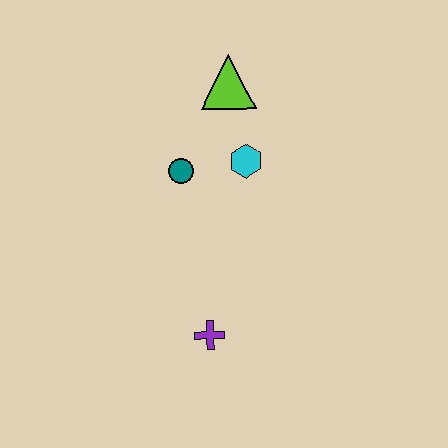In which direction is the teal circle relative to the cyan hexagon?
The teal circle is to the left of the cyan hexagon.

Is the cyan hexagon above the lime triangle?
No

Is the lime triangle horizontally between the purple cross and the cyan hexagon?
Yes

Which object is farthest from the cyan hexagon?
The purple cross is farthest from the cyan hexagon.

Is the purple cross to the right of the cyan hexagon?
No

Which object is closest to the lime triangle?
The cyan hexagon is closest to the lime triangle.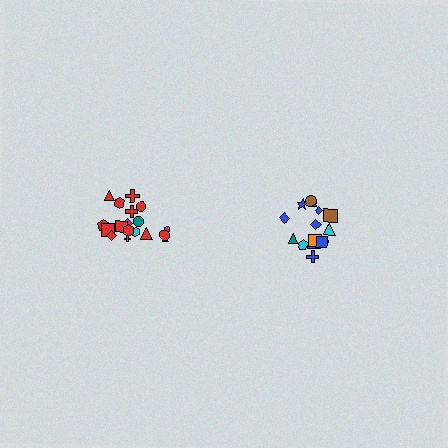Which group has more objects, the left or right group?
The left group.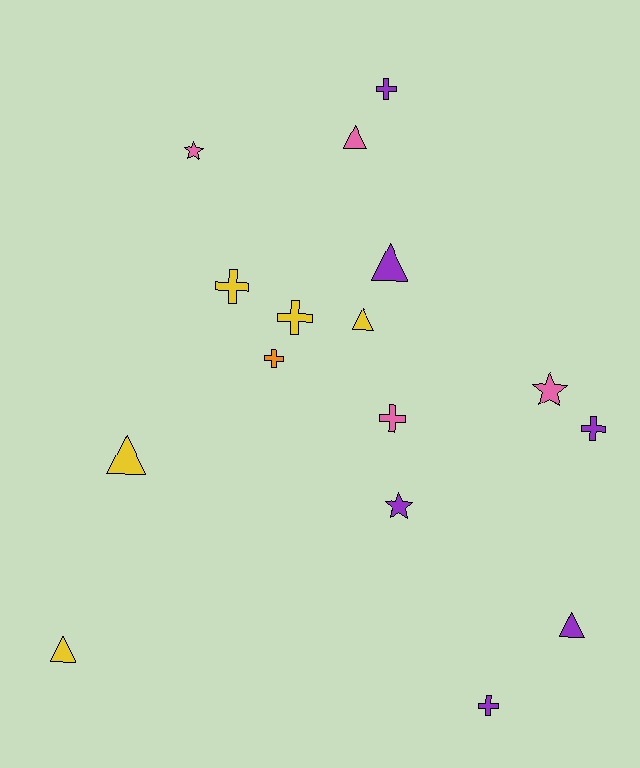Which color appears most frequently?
Purple, with 6 objects.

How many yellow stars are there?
There are no yellow stars.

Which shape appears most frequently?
Cross, with 7 objects.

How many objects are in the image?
There are 16 objects.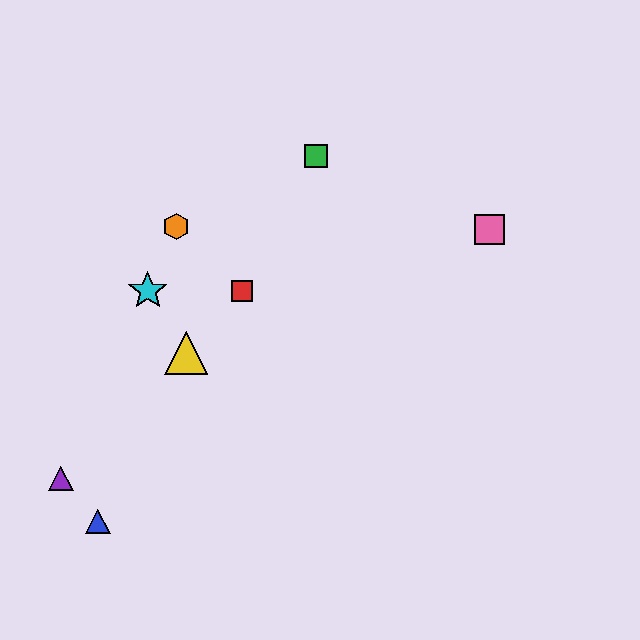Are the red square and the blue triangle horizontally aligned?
No, the red square is at y≈291 and the blue triangle is at y≈522.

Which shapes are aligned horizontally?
The red square, the cyan star are aligned horizontally.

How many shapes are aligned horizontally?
2 shapes (the red square, the cyan star) are aligned horizontally.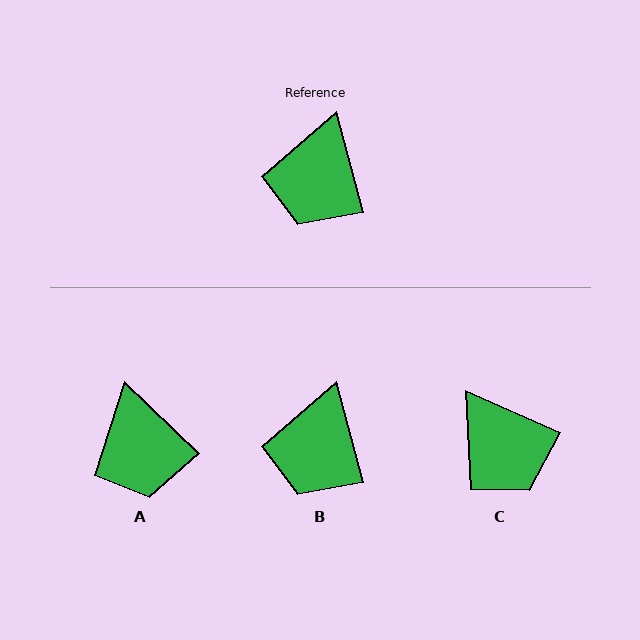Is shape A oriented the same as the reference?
No, it is off by about 31 degrees.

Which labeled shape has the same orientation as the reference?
B.